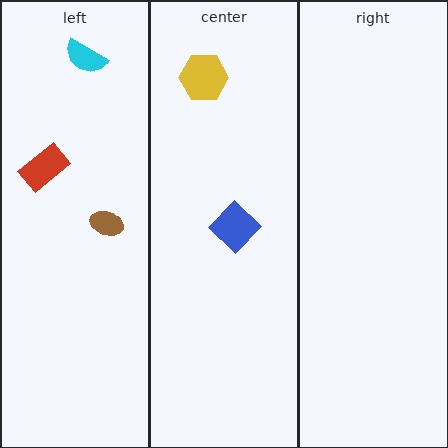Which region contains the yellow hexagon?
The center region.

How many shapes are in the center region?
2.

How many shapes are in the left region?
3.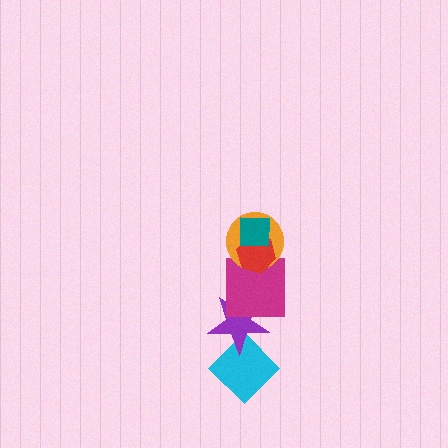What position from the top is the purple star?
The purple star is 5th from the top.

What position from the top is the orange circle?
The orange circle is 3rd from the top.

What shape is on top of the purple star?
The magenta square is on top of the purple star.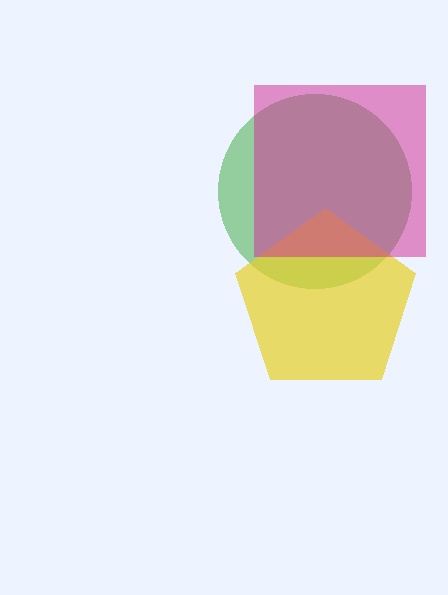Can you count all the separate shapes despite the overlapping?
Yes, there are 3 separate shapes.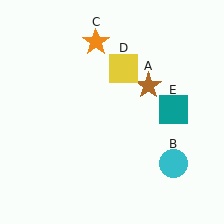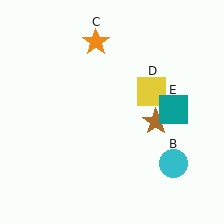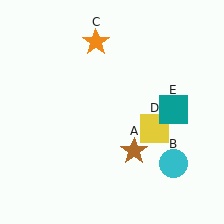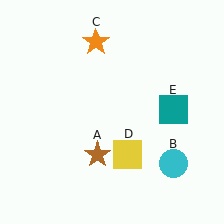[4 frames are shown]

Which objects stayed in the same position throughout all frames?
Cyan circle (object B) and orange star (object C) and teal square (object E) remained stationary.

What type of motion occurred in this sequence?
The brown star (object A), yellow square (object D) rotated clockwise around the center of the scene.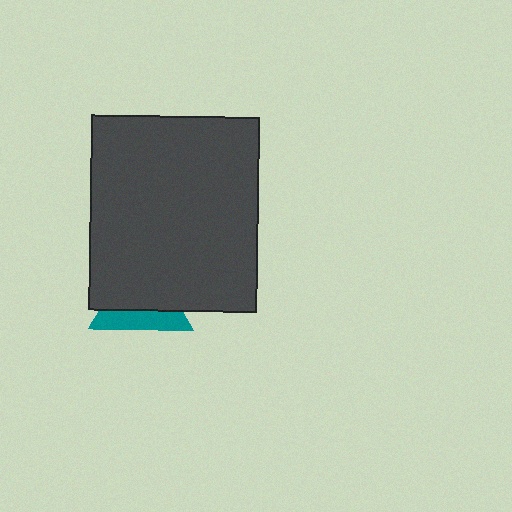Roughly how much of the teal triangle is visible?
A small part of it is visible (roughly 35%).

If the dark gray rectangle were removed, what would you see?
You would see the complete teal triangle.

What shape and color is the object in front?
The object in front is a dark gray rectangle.